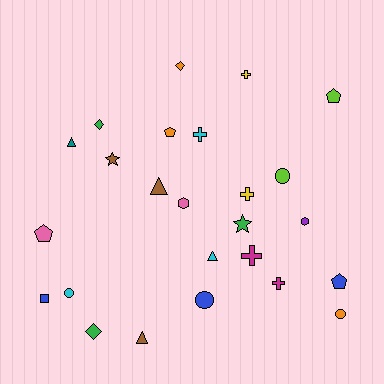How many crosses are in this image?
There are 5 crosses.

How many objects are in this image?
There are 25 objects.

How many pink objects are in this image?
There are 2 pink objects.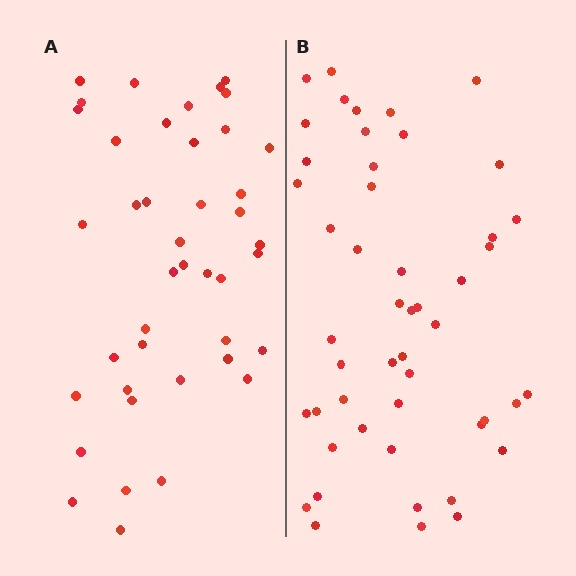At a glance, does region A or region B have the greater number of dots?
Region B (the right region) has more dots.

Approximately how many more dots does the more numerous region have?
Region B has roughly 8 or so more dots than region A.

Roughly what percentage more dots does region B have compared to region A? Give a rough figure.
About 15% more.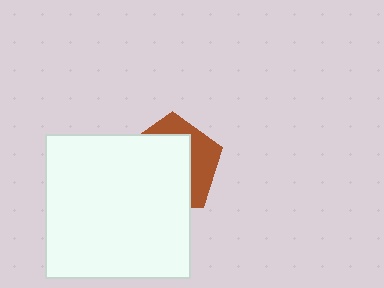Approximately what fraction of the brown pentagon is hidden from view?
Roughly 66% of the brown pentagon is hidden behind the white square.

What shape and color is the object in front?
The object in front is a white square.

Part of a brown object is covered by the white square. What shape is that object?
It is a pentagon.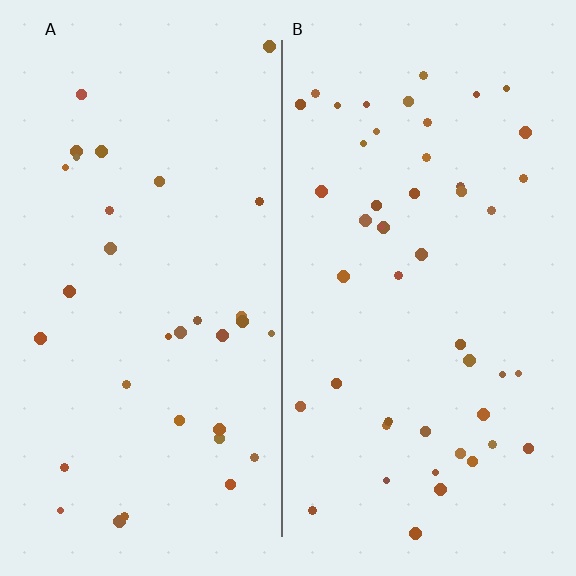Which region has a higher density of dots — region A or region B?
B (the right).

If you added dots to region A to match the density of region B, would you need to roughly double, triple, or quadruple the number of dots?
Approximately double.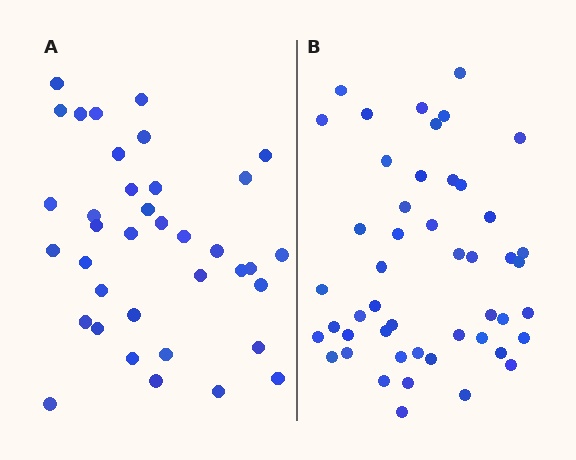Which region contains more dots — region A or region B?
Region B (the right region) has more dots.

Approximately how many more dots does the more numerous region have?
Region B has roughly 12 or so more dots than region A.